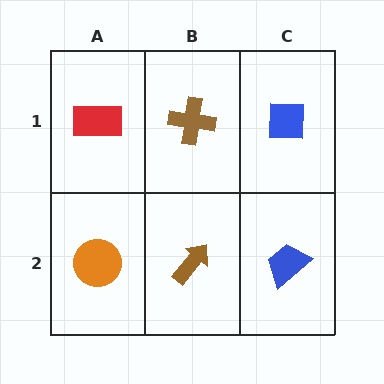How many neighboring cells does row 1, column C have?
2.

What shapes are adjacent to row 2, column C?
A blue square (row 1, column C), a brown arrow (row 2, column B).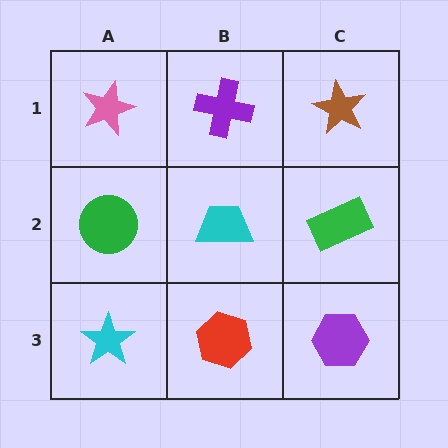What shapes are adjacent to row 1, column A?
A green circle (row 2, column A), a purple cross (row 1, column B).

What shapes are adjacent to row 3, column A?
A green circle (row 2, column A), a red hexagon (row 3, column B).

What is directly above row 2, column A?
A pink star.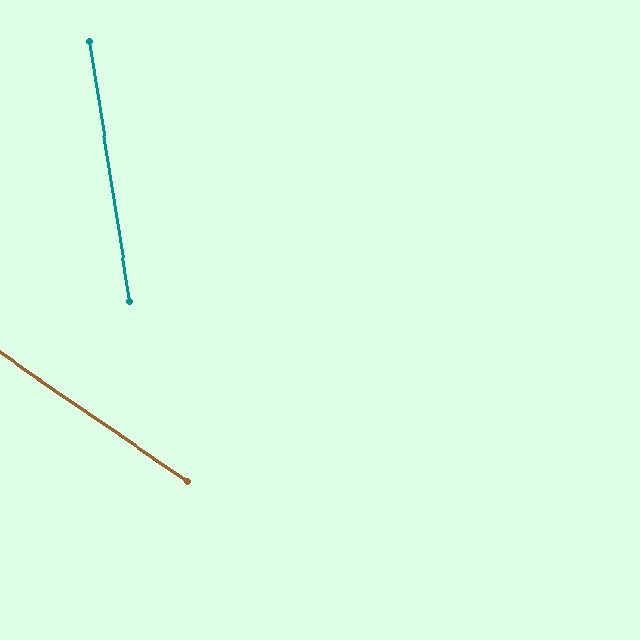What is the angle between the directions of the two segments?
Approximately 47 degrees.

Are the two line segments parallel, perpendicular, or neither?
Neither parallel nor perpendicular — they differ by about 47°.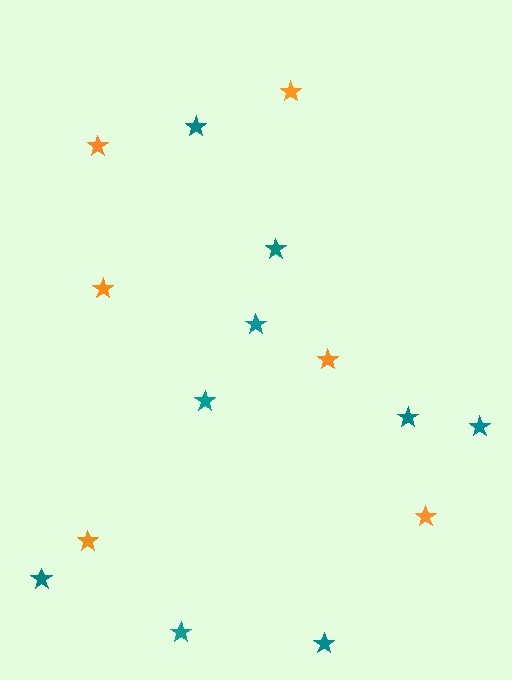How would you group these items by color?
There are 2 groups: one group of orange stars (6) and one group of teal stars (9).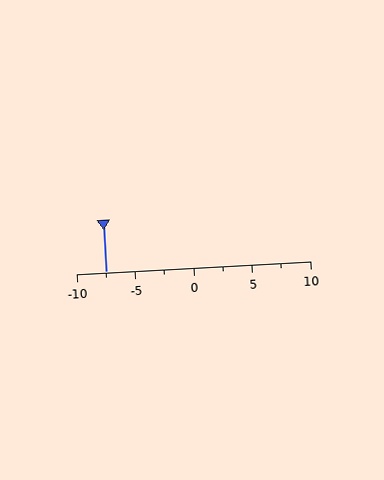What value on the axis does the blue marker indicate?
The marker indicates approximately -7.5.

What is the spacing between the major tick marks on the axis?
The major ticks are spaced 5 apart.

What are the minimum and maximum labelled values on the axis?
The axis runs from -10 to 10.